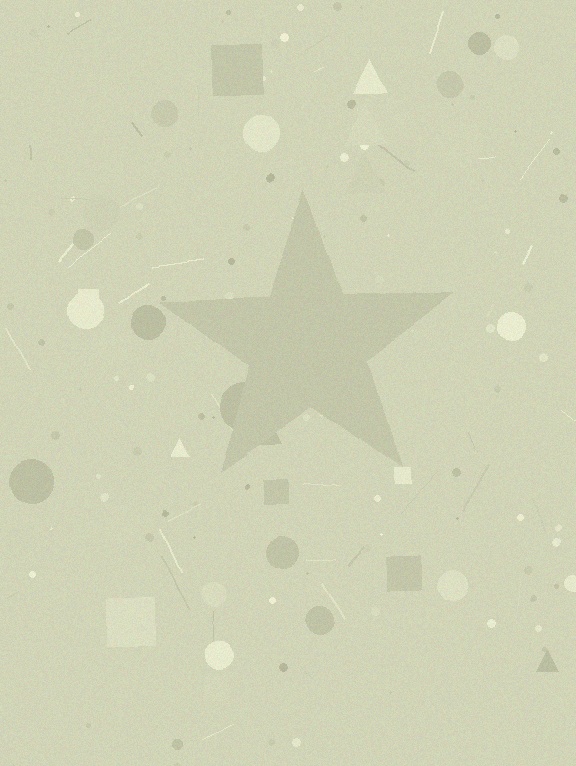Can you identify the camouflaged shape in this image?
The camouflaged shape is a star.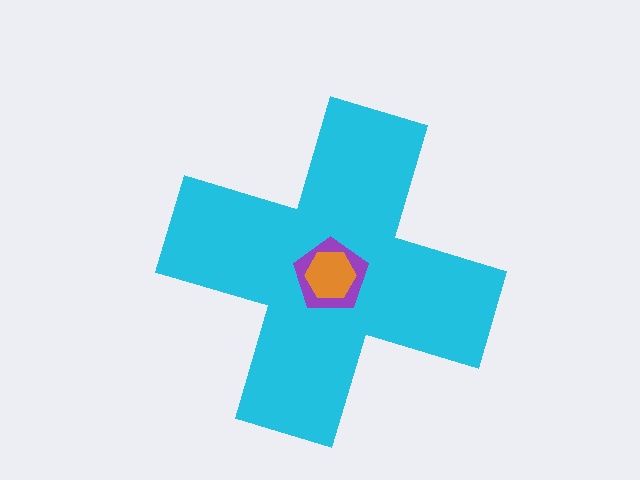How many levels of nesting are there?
3.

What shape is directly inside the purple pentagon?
The orange hexagon.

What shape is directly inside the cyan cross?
The purple pentagon.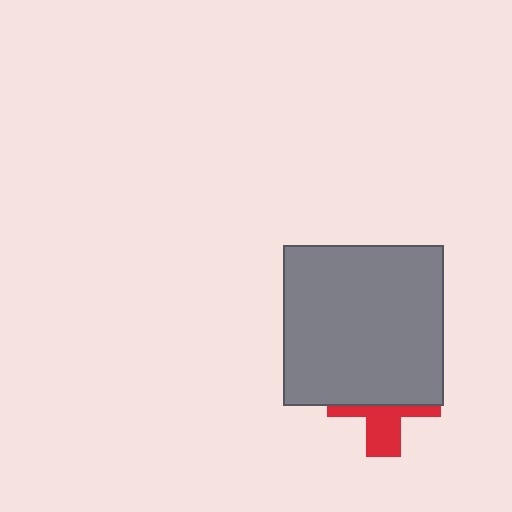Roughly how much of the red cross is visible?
A small part of it is visible (roughly 42%).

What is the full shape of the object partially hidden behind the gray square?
The partially hidden object is a red cross.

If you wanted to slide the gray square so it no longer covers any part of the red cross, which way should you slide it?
Slide it up — that is the most direct way to separate the two shapes.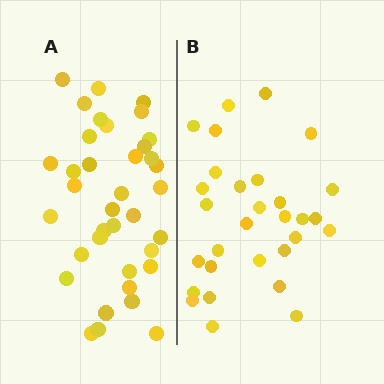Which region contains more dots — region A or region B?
Region A (the left region) has more dots.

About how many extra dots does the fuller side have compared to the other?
Region A has roughly 8 or so more dots than region B.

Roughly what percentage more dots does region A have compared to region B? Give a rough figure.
About 25% more.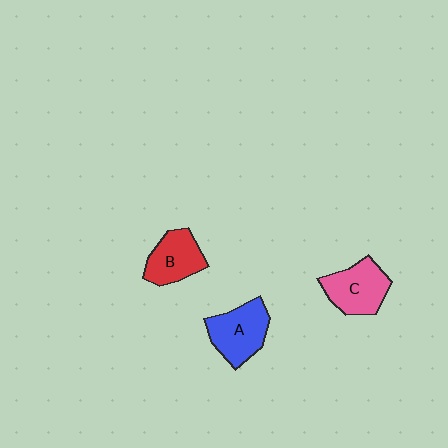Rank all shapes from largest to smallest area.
From largest to smallest: A (blue), C (pink), B (red).